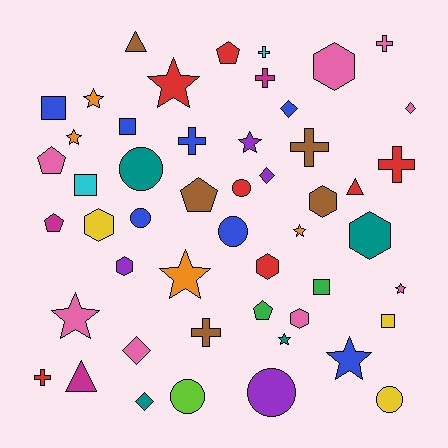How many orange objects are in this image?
There are 4 orange objects.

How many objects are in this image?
There are 50 objects.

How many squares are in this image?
There are 5 squares.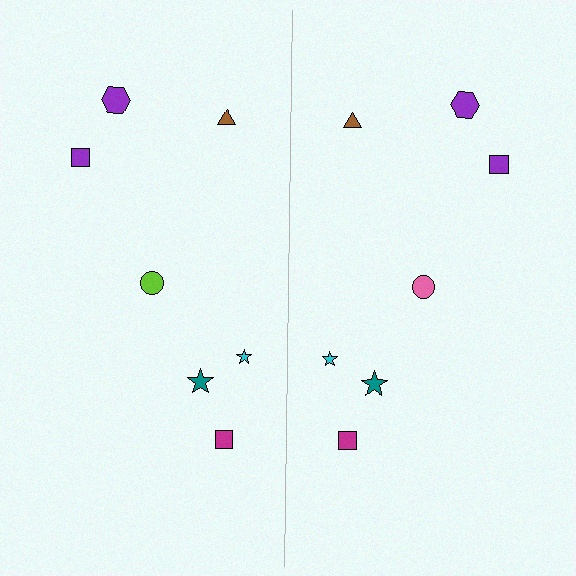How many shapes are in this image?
There are 14 shapes in this image.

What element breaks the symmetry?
The pink circle on the right side breaks the symmetry — its mirror counterpart is lime.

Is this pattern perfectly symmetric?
No, the pattern is not perfectly symmetric. The pink circle on the right side breaks the symmetry — its mirror counterpart is lime.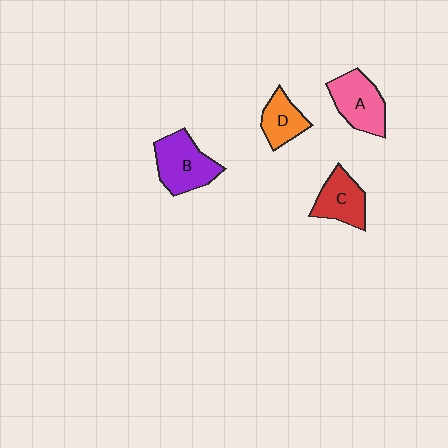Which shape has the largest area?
Shape B (purple).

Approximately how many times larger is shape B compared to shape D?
Approximately 1.6 times.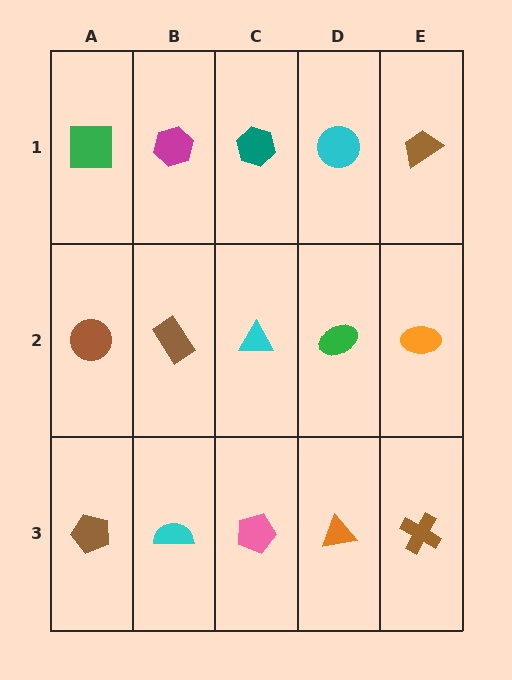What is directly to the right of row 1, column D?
A brown trapezoid.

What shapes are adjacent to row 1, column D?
A green ellipse (row 2, column D), a teal hexagon (row 1, column C), a brown trapezoid (row 1, column E).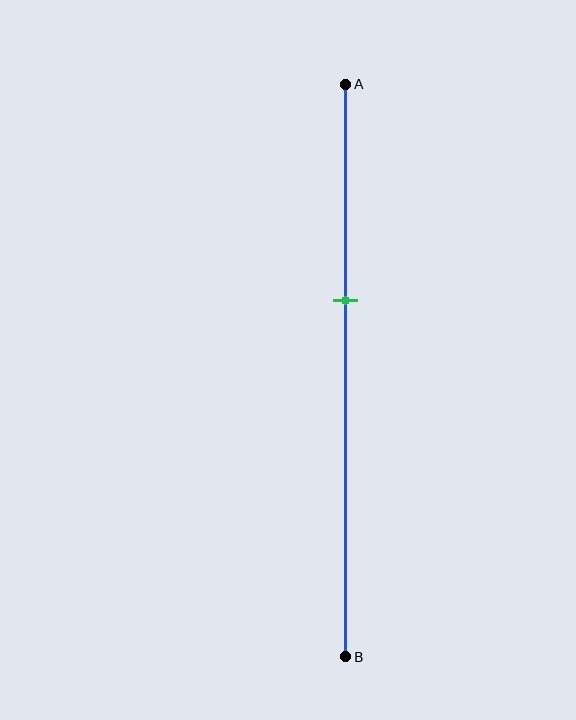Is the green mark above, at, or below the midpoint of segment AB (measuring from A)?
The green mark is above the midpoint of segment AB.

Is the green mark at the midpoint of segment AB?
No, the mark is at about 40% from A, not at the 50% midpoint.